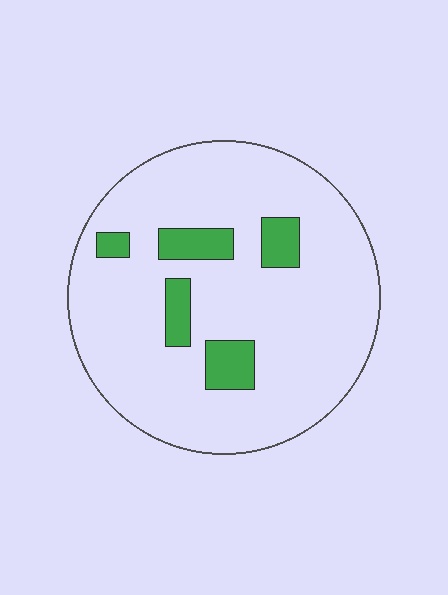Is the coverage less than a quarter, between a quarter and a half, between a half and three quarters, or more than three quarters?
Less than a quarter.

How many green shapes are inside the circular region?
5.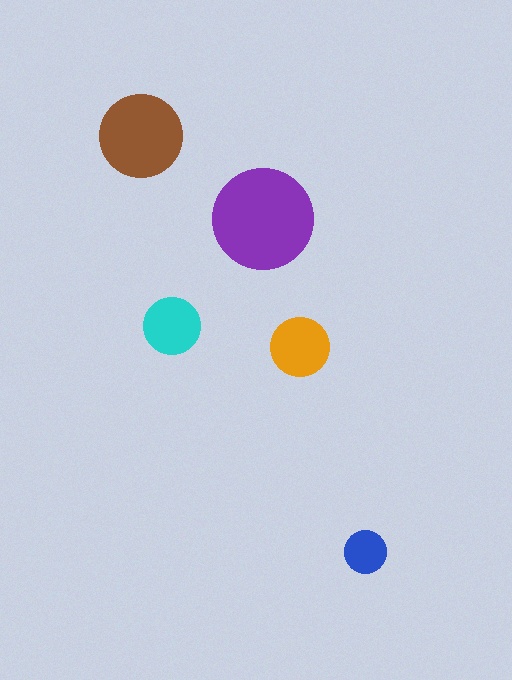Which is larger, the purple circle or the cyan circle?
The purple one.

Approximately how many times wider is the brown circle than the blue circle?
About 2 times wider.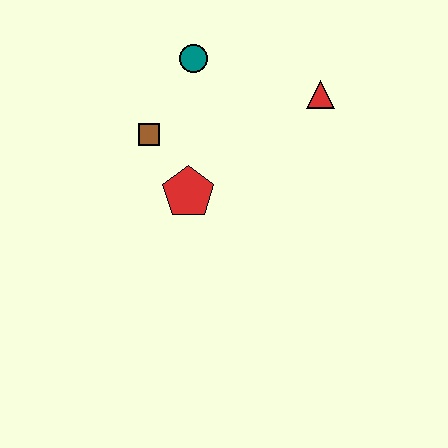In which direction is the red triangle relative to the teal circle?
The red triangle is to the right of the teal circle.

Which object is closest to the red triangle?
The teal circle is closest to the red triangle.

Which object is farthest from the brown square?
The red triangle is farthest from the brown square.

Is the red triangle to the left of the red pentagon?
No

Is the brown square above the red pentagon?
Yes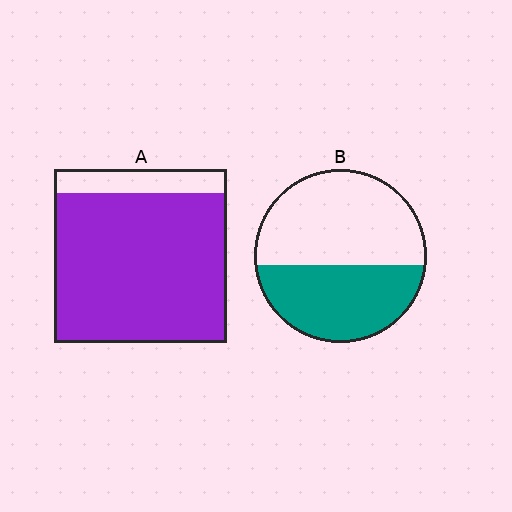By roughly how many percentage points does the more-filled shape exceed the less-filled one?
By roughly 45 percentage points (A over B).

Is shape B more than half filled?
No.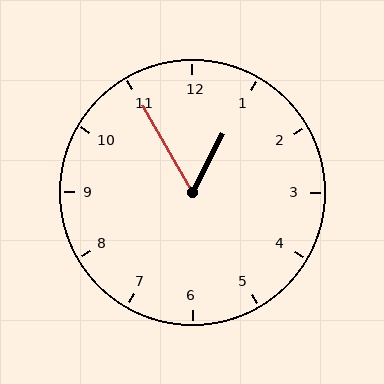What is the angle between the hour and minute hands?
Approximately 58 degrees.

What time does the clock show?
12:55.